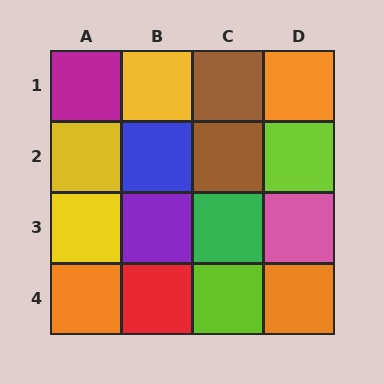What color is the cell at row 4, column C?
Lime.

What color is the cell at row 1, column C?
Brown.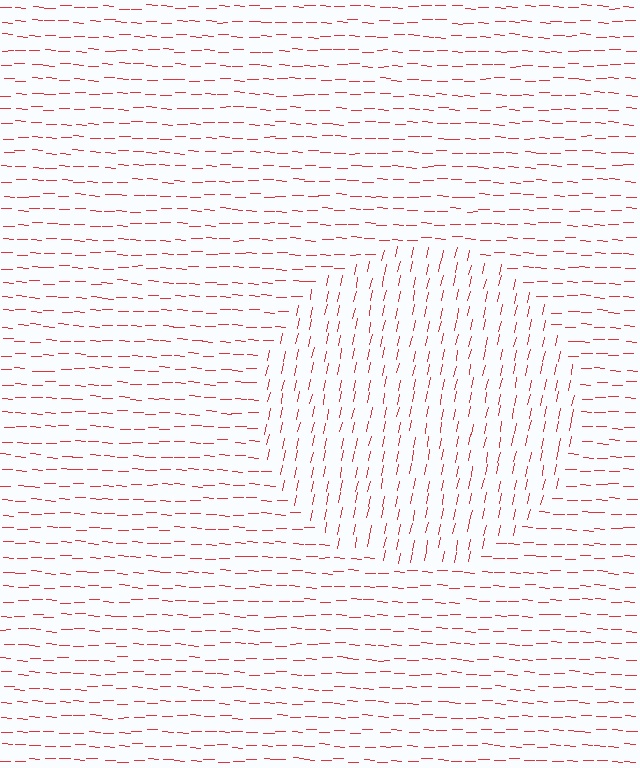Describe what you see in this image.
The image is filled with small red line segments. A circle region in the image has lines oriented differently from the surrounding lines, creating a visible texture boundary.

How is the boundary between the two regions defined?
The boundary is defined purely by a change in line orientation (approximately 80 degrees difference). All lines are the same color and thickness.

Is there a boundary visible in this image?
Yes, there is a texture boundary formed by a change in line orientation.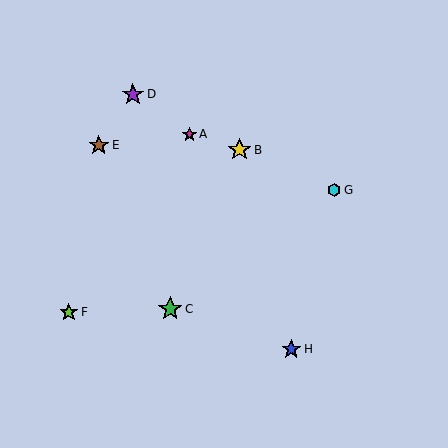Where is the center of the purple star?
The center of the purple star is at (133, 94).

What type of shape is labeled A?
Shape A is a magenta star.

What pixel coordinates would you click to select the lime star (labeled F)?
Click at (69, 312) to select the lime star F.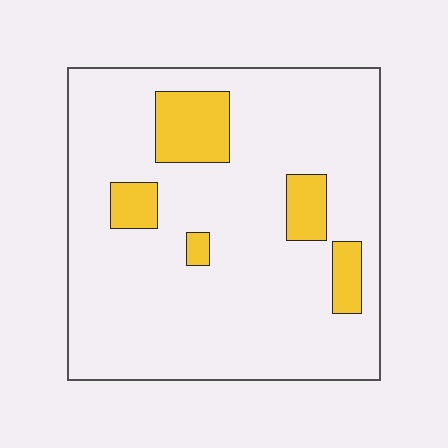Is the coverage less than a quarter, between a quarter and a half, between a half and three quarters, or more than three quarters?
Less than a quarter.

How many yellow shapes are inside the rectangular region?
5.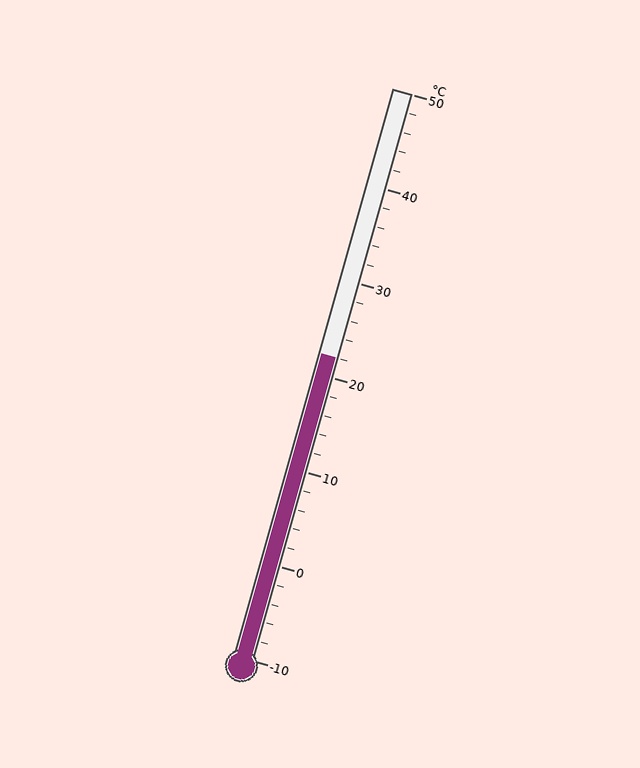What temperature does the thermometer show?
The thermometer shows approximately 22°C.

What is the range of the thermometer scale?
The thermometer scale ranges from -10°C to 50°C.